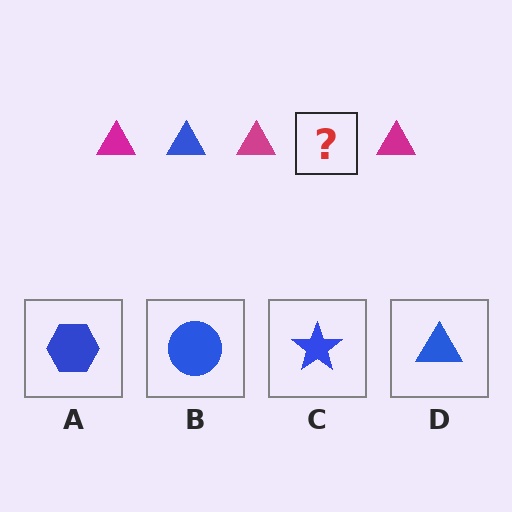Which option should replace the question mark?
Option D.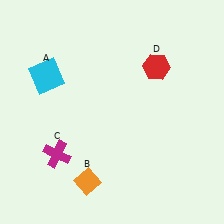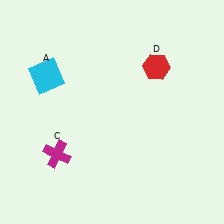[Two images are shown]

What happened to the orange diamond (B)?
The orange diamond (B) was removed in Image 2. It was in the bottom-left area of Image 1.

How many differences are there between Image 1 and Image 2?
There is 1 difference between the two images.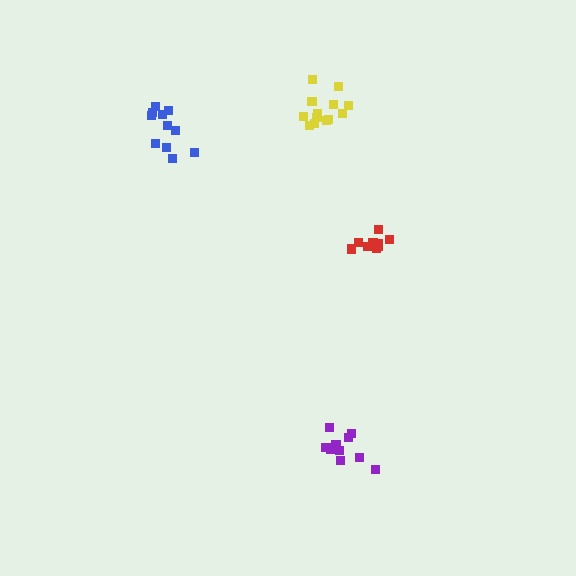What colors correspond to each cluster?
The clusters are colored: red, yellow, purple, blue.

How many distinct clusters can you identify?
There are 4 distinct clusters.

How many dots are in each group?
Group 1: 10 dots, Group 2: 13 dots, Group 3: 12 dots, Group 4: 11 dots (46 total).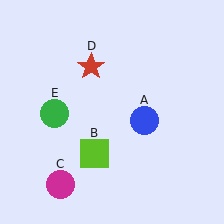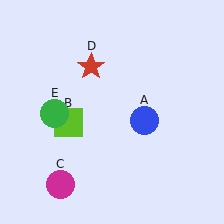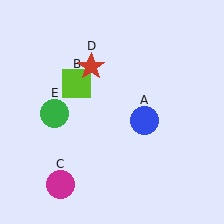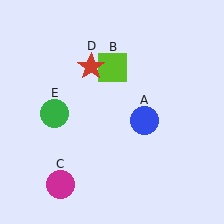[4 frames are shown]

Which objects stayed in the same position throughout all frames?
Blue circle (object A) and magenta circle (object C) and red star (object D) and green circle (object E) remained stationary.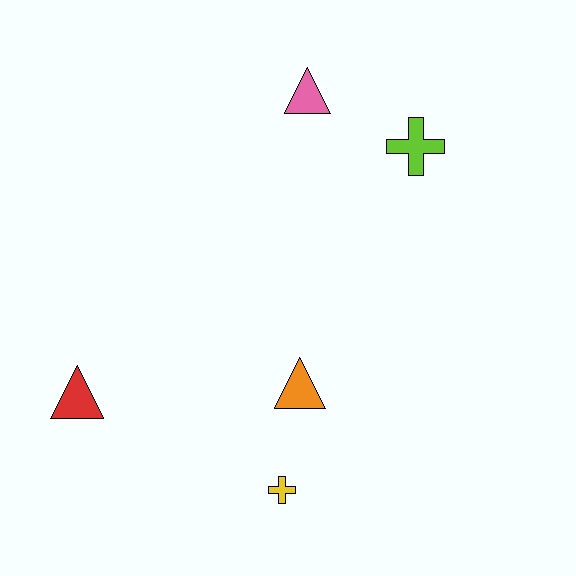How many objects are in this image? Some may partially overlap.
There are 5 objects.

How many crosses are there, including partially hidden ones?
There are 2 crosses.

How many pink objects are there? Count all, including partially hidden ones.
There is 1 pink object.